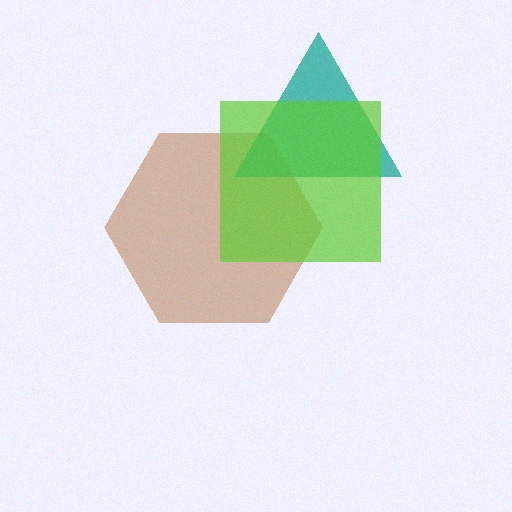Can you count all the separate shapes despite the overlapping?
Yes, there are 3 separate shapes.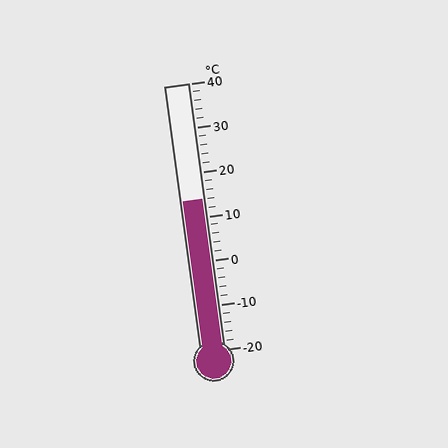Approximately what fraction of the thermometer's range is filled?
The thermometer is filled to approximately 55% of its range.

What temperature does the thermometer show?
The thermometer shows approximately 14°C.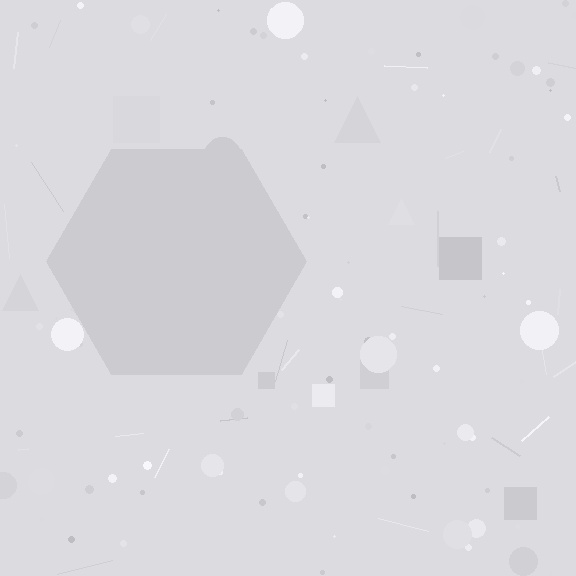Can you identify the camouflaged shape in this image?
The camouflaged shape is a hexagon.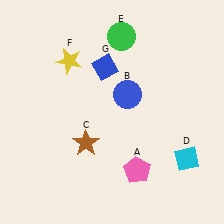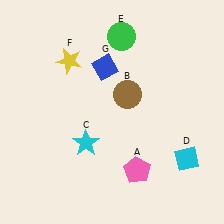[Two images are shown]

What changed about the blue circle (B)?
In Image 1, B is blue. In Image 2, it changed to brown.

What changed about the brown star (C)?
In Image 1, C is brown. In Image 2, it changed to cyan.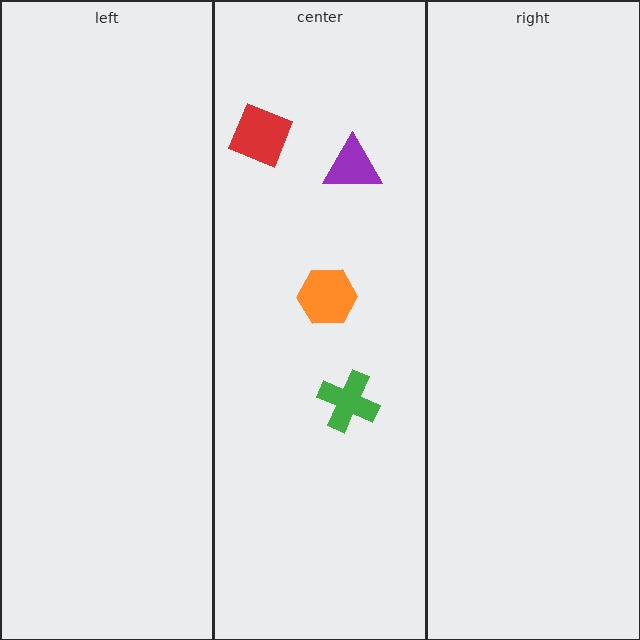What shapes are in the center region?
The red square, the orange hexagon, the purple triangle, the green cross.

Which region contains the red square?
The center region.